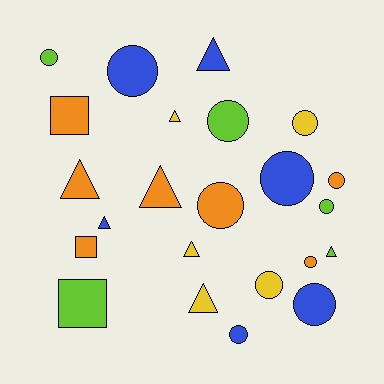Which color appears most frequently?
Orange, with 7 objects.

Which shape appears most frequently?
Circle, with 12 objects.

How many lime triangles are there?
There is 1 lime triangle.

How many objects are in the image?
There are 23 objects.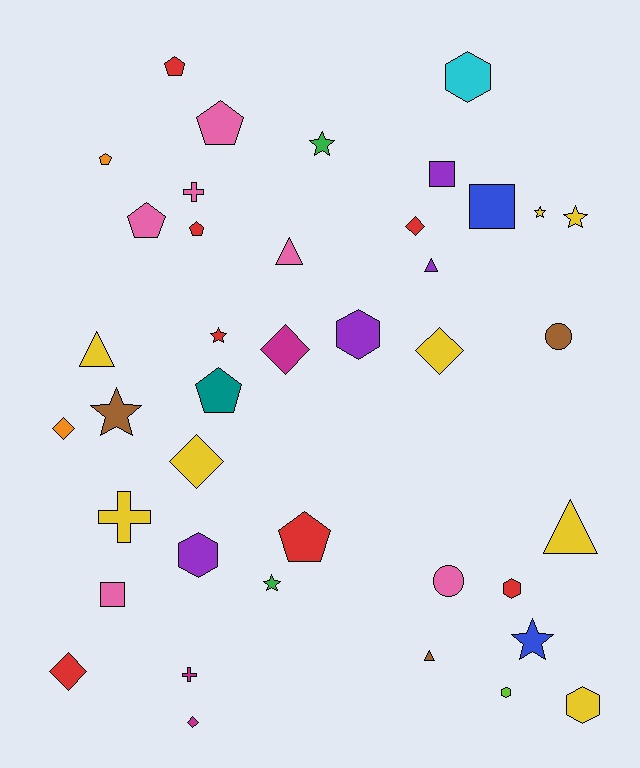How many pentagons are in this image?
There are 7 pentagons.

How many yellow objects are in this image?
There are 8 yellow objects.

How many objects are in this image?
There are 40 objects.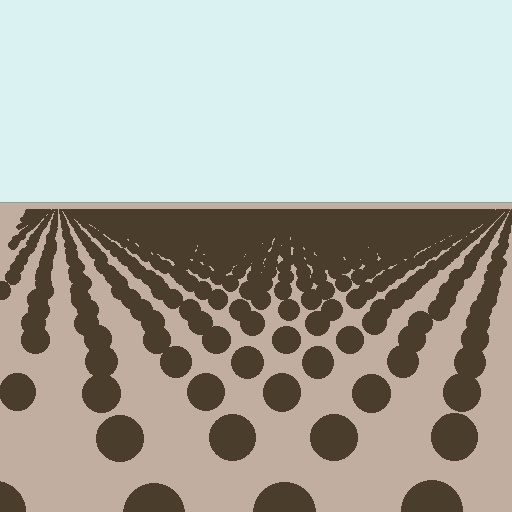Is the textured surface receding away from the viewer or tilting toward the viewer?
The surface is receding away from the viewer. Texture elements get smaller and denser toward the top.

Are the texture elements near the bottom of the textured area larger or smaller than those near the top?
Larger. Near the bottom, elements are closer to the viewer and appear at a bigger on-screen size.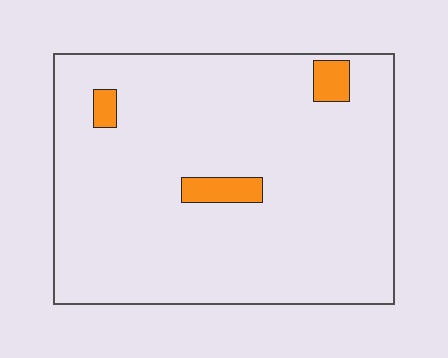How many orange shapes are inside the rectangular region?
3.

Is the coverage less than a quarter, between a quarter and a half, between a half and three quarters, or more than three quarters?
Less than a quarter.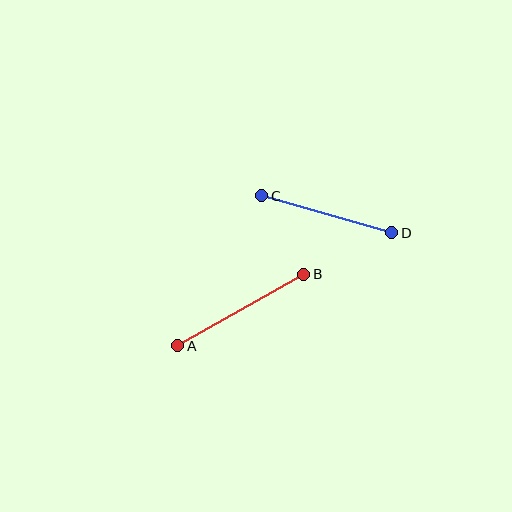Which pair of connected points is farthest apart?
Points A and B are farthest apart.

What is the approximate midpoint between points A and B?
The midpoint is at approximately (241, 310) pixels.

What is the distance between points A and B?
The distance is approximately 145 pixels.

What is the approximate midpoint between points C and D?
The midpoint is at approximately (327, 214) pixels.